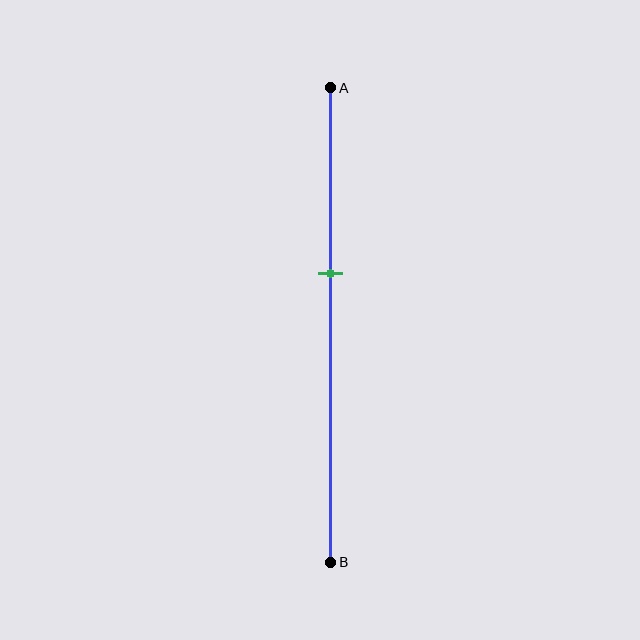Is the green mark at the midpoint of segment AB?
No, the mark is at about 40% from A, not at the 50% midpoint.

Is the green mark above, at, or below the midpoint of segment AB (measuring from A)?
The green mark is above the midpoint of segment AB.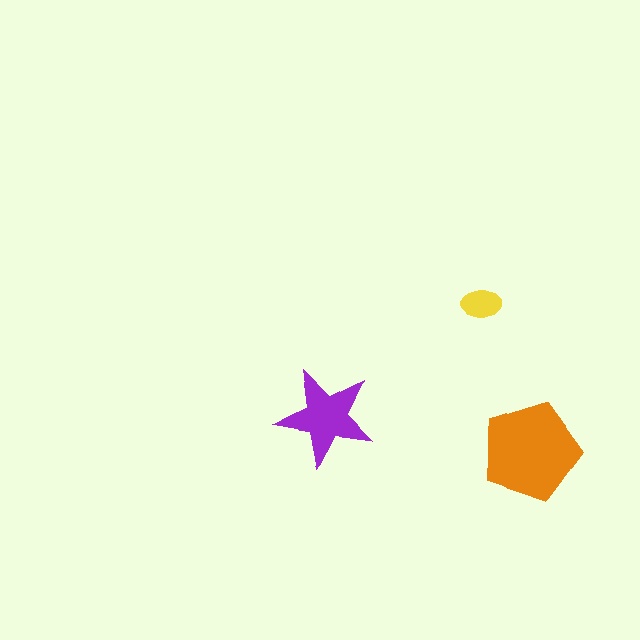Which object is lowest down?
The orange pentagon is bottommost.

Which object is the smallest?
The yellow ellipse.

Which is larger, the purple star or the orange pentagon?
The orange pentagon.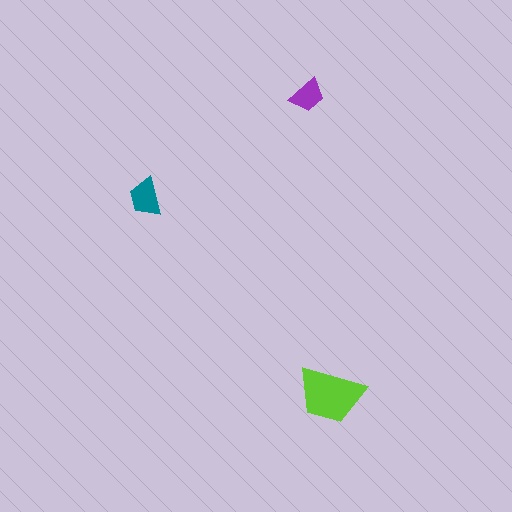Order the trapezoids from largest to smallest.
the lime one, the teal one, the purple one.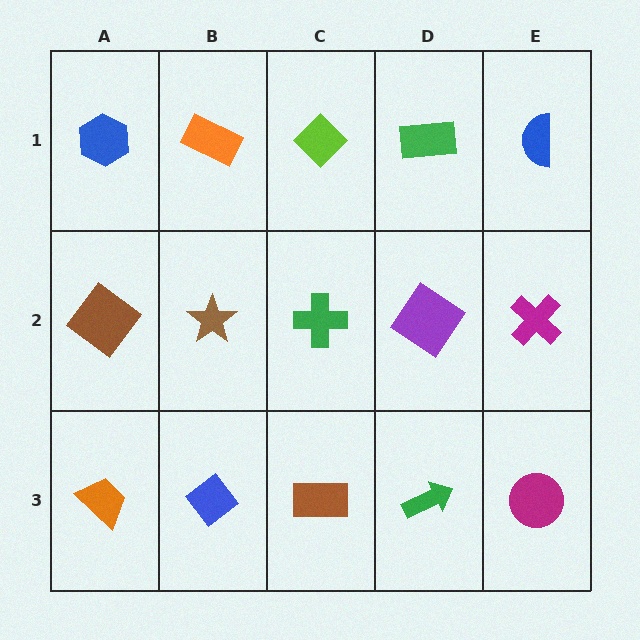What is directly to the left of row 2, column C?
A brown star.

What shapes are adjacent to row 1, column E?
A magenta cross (row 2, column E), a green rectangle (row 1, column D).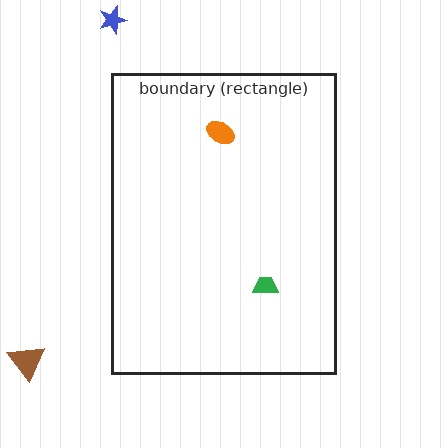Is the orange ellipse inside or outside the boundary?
Inside.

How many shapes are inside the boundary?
2 inside, 2 outside.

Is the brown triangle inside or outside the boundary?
Outside.